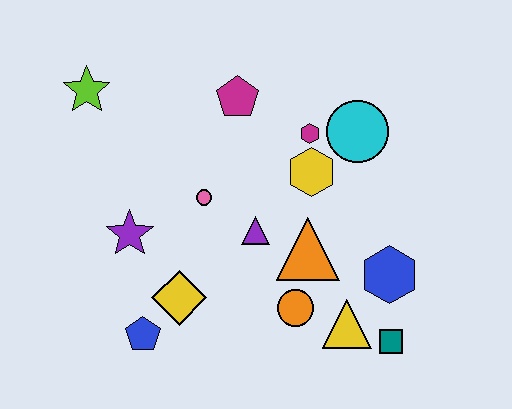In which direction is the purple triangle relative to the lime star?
The purple triangle is to the right of the lime star.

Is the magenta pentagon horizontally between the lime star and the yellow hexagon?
Yes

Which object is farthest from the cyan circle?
The blue pentagon is farthest from the cyan circle.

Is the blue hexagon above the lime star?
No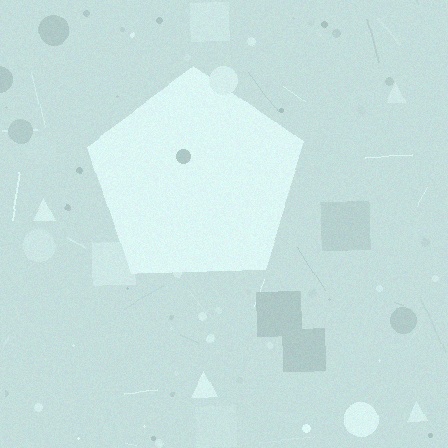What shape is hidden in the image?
A pentagon is hidden in the image.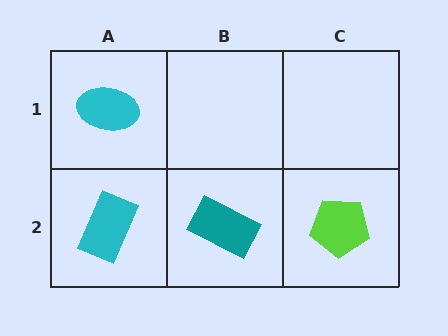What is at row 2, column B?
A teal rectangle.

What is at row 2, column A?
A cyan rectangle.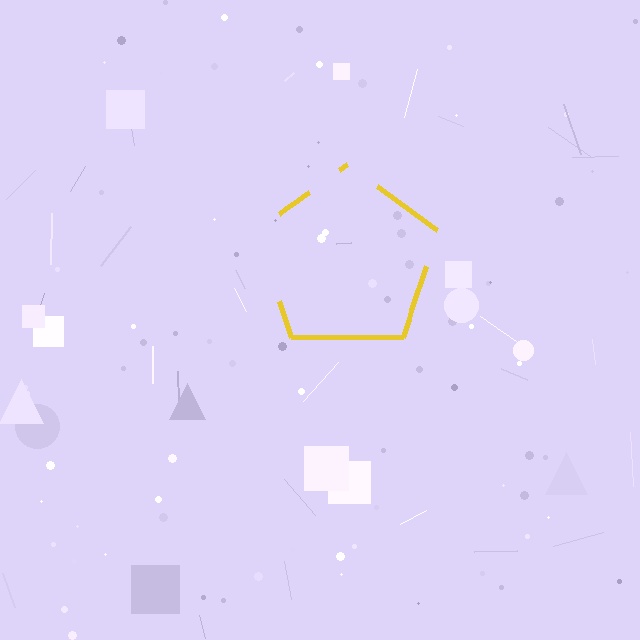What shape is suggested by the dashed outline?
The dashed outline suggests a pentagon.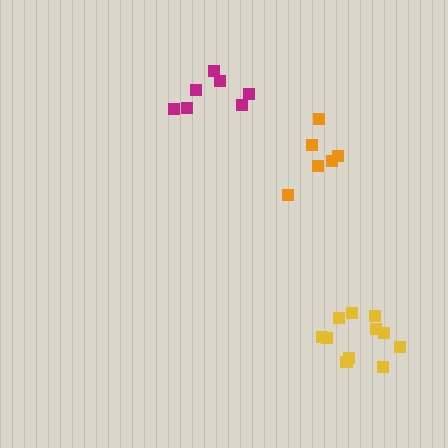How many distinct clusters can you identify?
There are 3 distinct clusters.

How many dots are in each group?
Group 1: 11 dots, Group 2: 6 dots, Group 3: 7 dots (24 total).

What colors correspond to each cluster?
The clusters are colored: yellow, orange, magenta.